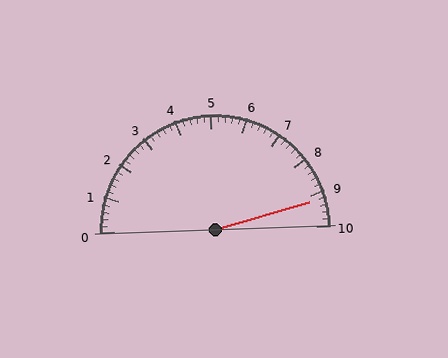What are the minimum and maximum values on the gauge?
The gauge ranges from 0 to 10.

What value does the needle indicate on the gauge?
The needle indicates approximately 9.2.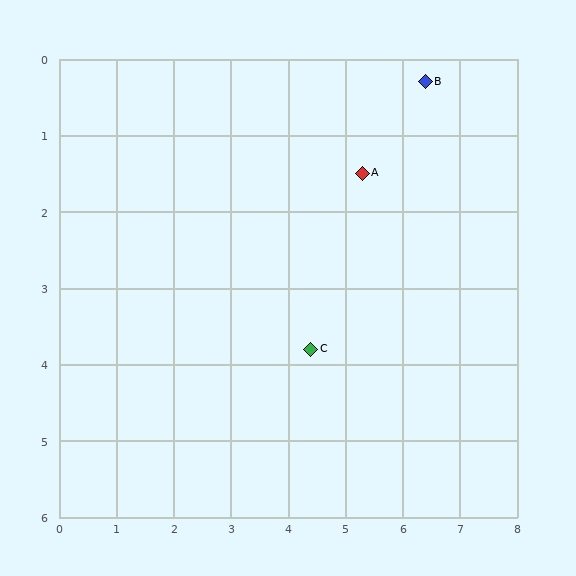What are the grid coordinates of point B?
Point B is at approximately (6.4, 0.3).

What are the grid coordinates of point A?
Point A is at approximately (5.3, 1.5).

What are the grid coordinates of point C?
Point C is at approximately (4.4, 3.8).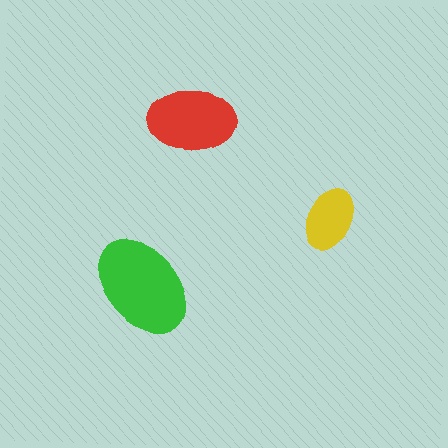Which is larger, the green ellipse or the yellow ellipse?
The green one.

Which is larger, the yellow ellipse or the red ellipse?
The red one.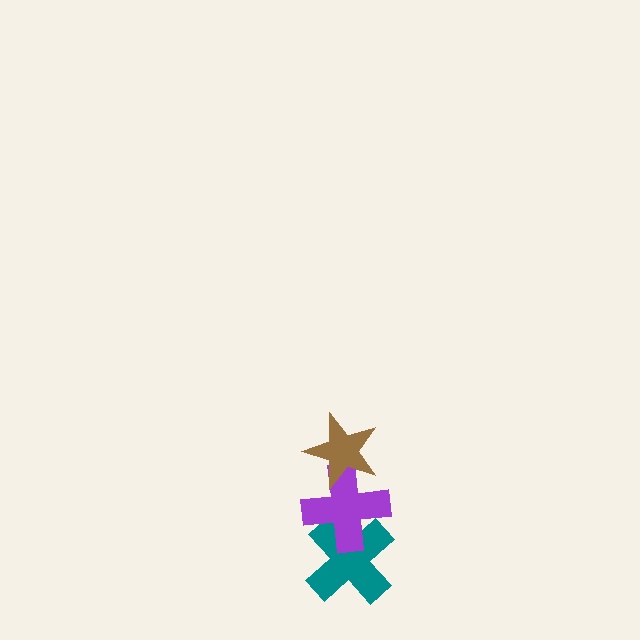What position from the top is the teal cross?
The teal cross is 3rd from the top.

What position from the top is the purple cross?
The purple cross is 2nd from the top.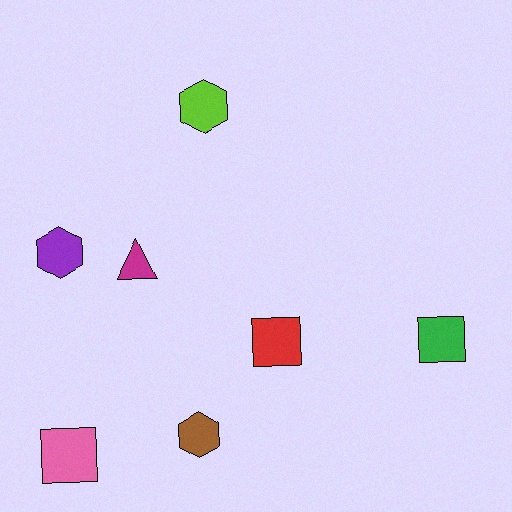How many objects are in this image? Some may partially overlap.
There are 7 objects.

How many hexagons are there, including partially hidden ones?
There are 3 hexagons.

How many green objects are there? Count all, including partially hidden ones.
There is 1 green object.